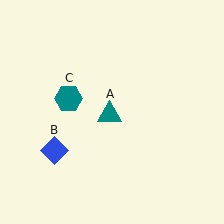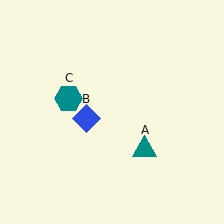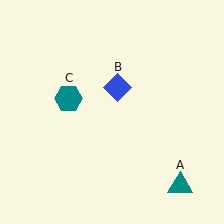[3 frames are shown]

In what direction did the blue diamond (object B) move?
The blue diamond (object B) moved up and to the right.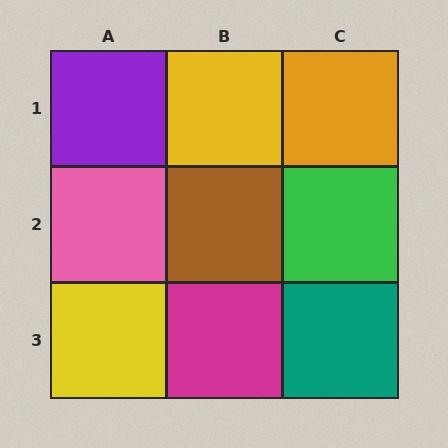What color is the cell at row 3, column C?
Teal.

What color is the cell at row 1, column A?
Purple.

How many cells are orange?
1 cell is orange.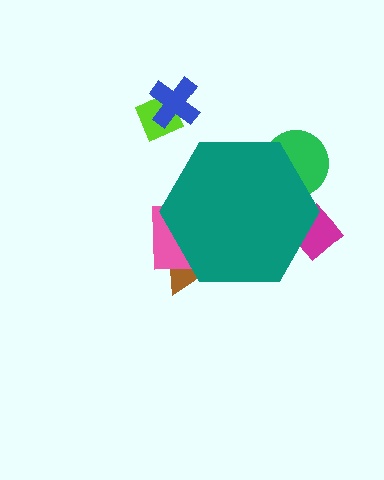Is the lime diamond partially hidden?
No, the lime diamond is fully visible.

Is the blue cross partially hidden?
No, the blue cross is fully visible.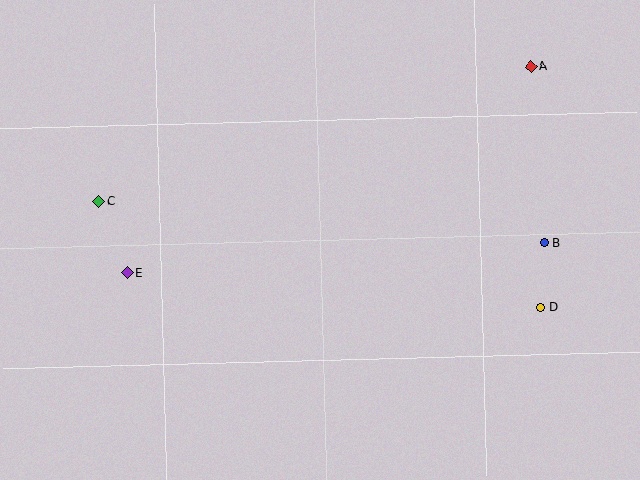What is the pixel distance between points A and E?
The distance between A and E is 453 pixels.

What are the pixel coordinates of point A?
Point A is at (531, 67).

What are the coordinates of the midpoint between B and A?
The midpoint between B and A is at (538, 155).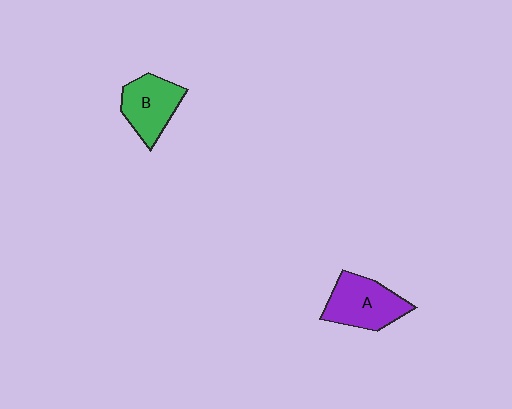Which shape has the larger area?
Shape A (purple).